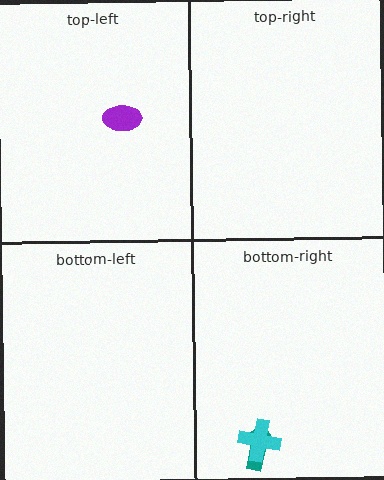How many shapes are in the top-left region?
1.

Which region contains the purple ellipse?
The top-left region.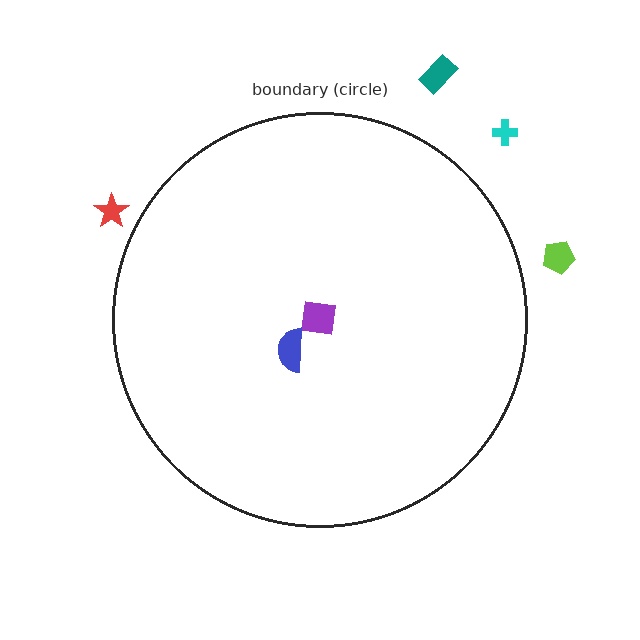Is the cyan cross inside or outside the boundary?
Outside.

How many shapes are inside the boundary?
2 inside, 4 outside.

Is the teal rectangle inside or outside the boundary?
Outside.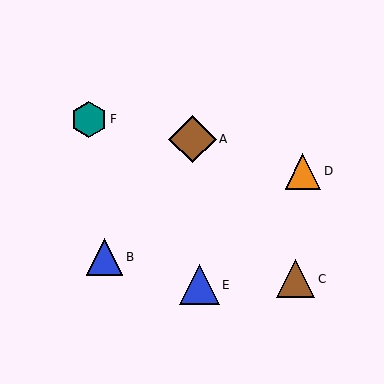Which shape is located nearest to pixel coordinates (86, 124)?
The teal hexagon (labeled F) at (89, 119) is nearest to that location.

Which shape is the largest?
The brown diamond (labeled A) is the largest.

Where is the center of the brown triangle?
The center of the brown triangle is at (296, 279).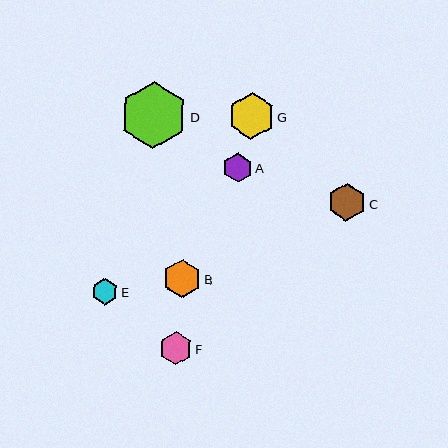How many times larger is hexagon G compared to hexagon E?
Hexagon G is approximately 1.8 times the size of hexagon E.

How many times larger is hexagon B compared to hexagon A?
Hexagon B is approximately 1.3 times the size of hexagon A.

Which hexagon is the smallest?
Hexagon E is the smallest with a size of approximately 26 pixels.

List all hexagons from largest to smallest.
From largest to smallest: D, G, B, C, F, A, E.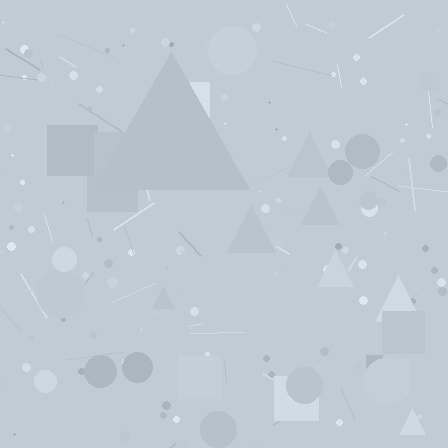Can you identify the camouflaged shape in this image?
The camouflaged shape is a triangle.